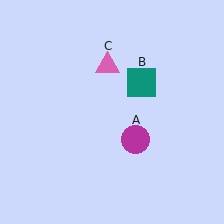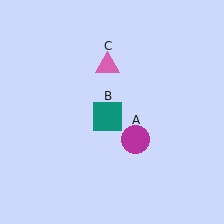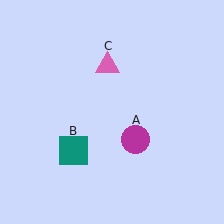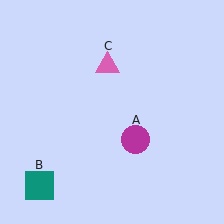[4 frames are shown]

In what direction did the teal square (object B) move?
The teal square (object B) moved down and to the left.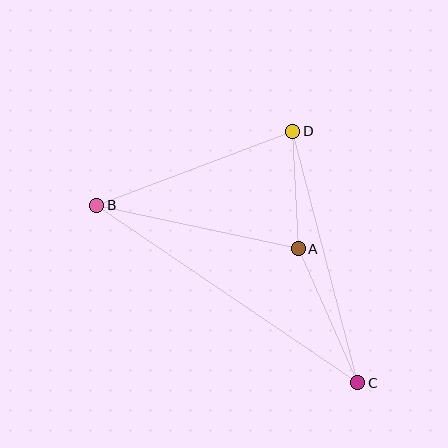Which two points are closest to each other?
Points A and D are closest to each other.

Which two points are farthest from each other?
Points B and C are farthest from each other.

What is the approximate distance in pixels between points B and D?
The distance between B and D is approximately 210 pixels.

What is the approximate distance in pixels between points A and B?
The distance between A and B is approximately 206 pixels.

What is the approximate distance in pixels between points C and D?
The distance between C and D is approximately 260 pixels.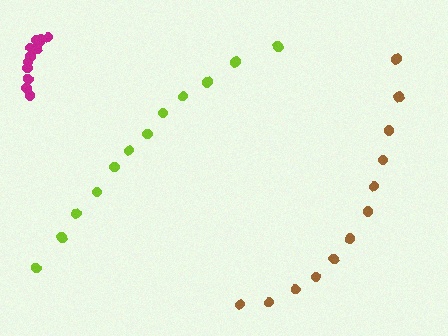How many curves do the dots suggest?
There are 3 distinct paths.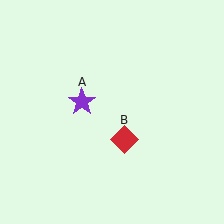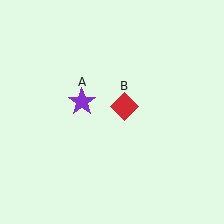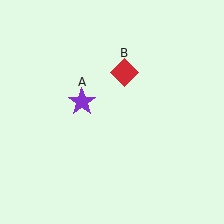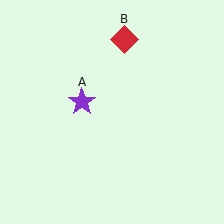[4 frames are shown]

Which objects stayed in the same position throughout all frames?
Purple star (object A) remained stationary.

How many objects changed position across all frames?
1 object changed position: red diamond (object B).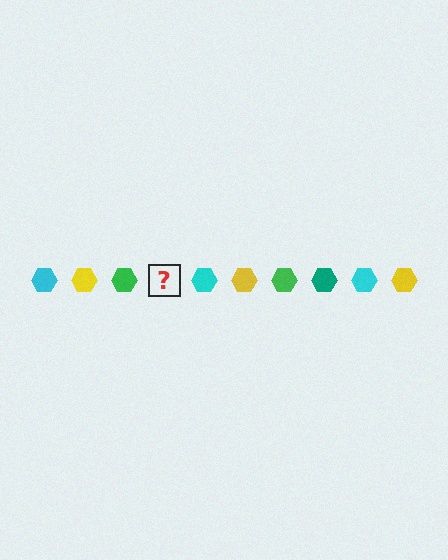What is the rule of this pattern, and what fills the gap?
The rule is that the pattern cycles through cyan, yellow, green, teal hexagons. The gap should be filled with a teal hexagon.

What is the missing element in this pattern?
The missing element is a teal hexagon.